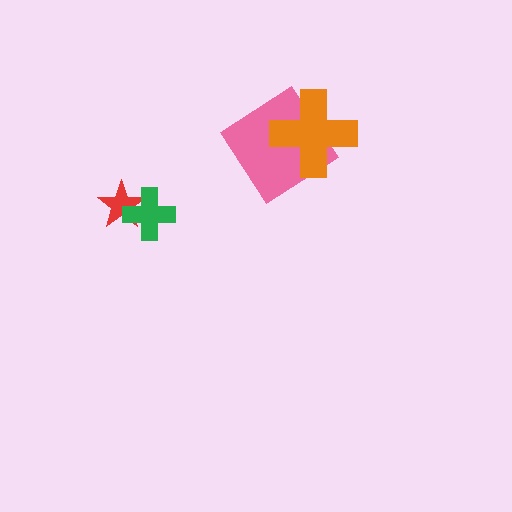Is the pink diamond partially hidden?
Yes, it is partially covered by another shape.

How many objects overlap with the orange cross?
1 object overlaps with the orange cross.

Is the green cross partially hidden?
No, no other shape covers it.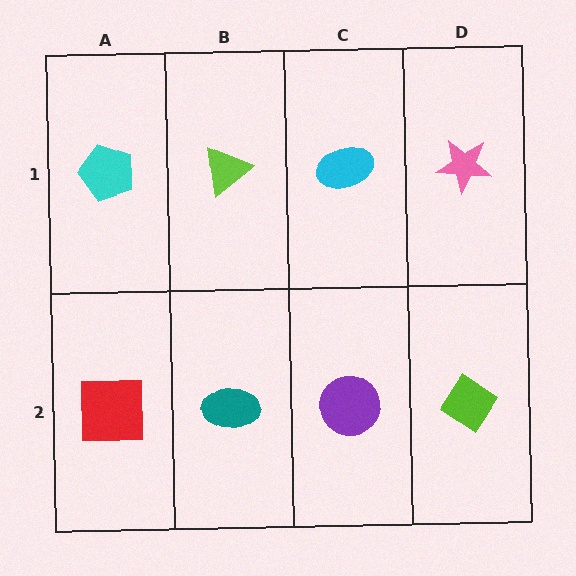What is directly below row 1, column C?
A purple circle.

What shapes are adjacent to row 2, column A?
A cyan pentagon (row 1, column A), a teal ellipse (row 2, column B).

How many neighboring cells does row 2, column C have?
3.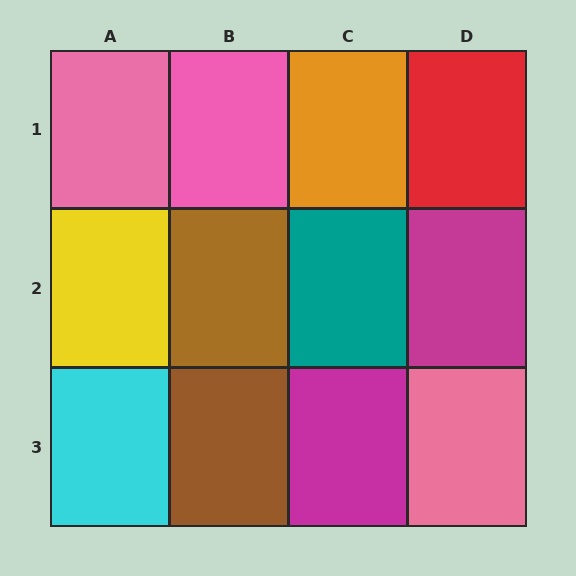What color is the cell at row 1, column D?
Red.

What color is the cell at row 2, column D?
Magenta.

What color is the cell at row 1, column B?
Pink.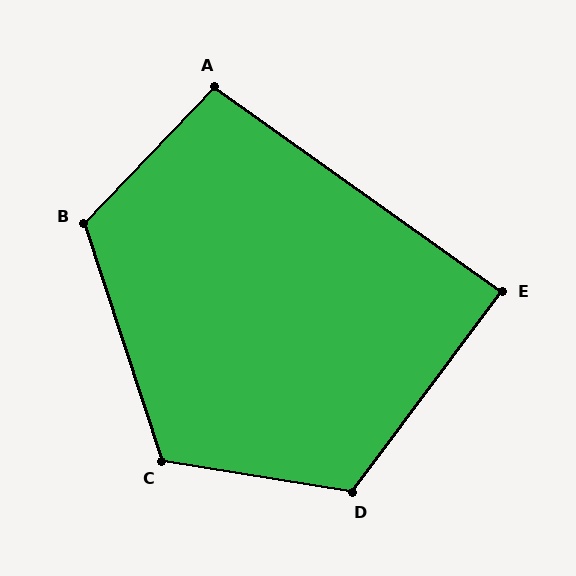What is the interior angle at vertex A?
Approximately 98 degrees (obtuse).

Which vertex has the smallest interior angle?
E, at approximately 89 degrees.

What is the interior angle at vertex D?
Approximately 117 degrees (obtuse).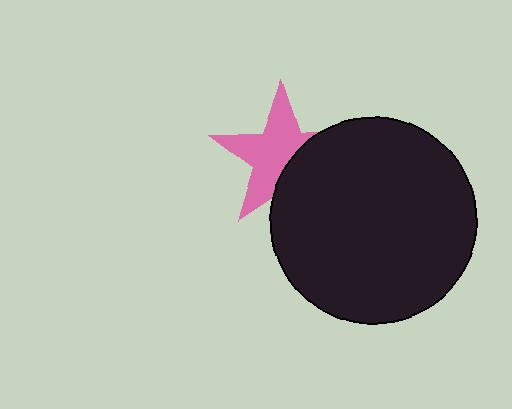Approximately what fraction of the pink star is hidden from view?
Roughly 37% of the pink star is hidden behind the black circle.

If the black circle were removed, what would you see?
You would see the complete pink star.